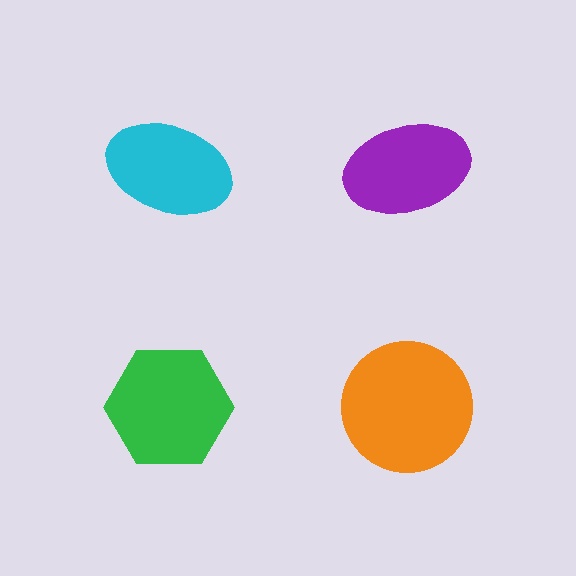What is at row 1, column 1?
A cyan ellipse.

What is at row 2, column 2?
An orange circle.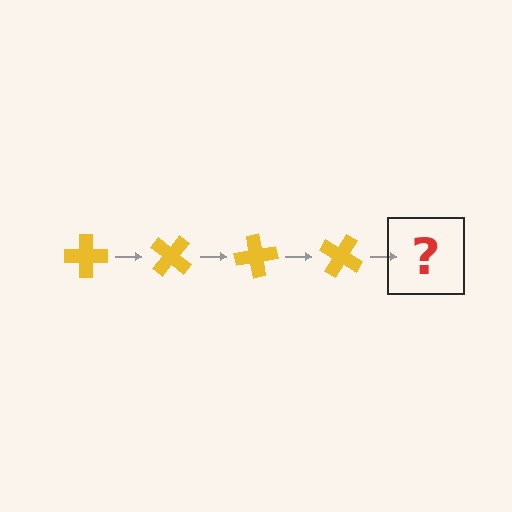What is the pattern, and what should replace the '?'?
The pattern is that the cross rotates 40 degrees each step. The '?' should be a yellow cross rotated 160 degrees.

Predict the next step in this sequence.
The next step is a yellow cross rotated 160 degrees.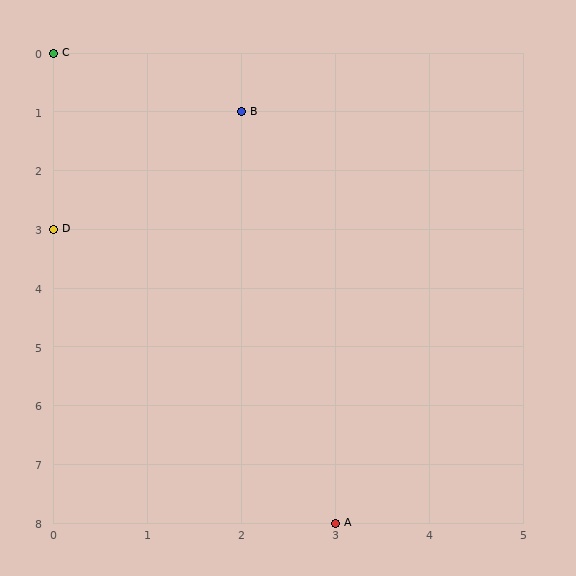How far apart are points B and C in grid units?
Points B and C are 2 columns and 1 row apart (about 2.2 grid units diagonally).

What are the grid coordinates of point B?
Point B is at grid coordinates (2, 1).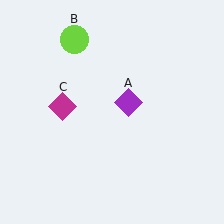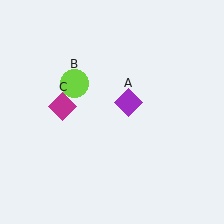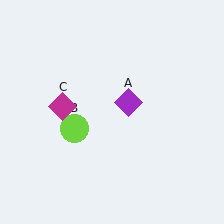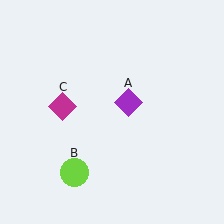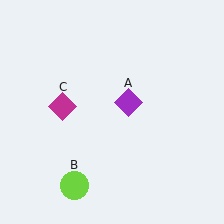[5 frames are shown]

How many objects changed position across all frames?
1 object changed position: lime circle (object B).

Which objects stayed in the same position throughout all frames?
Purple diamond (object A) and magenta diamond (object C) remained stationary.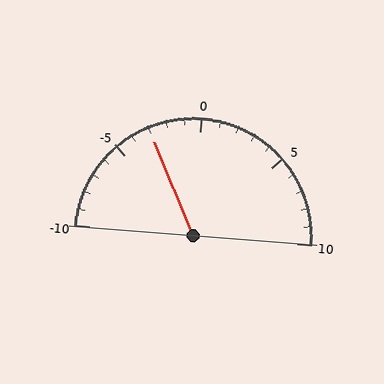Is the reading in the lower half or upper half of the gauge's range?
The reading is in the lower half of the range (-10 to 10).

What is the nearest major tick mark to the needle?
The nearest major tick mark is -5.